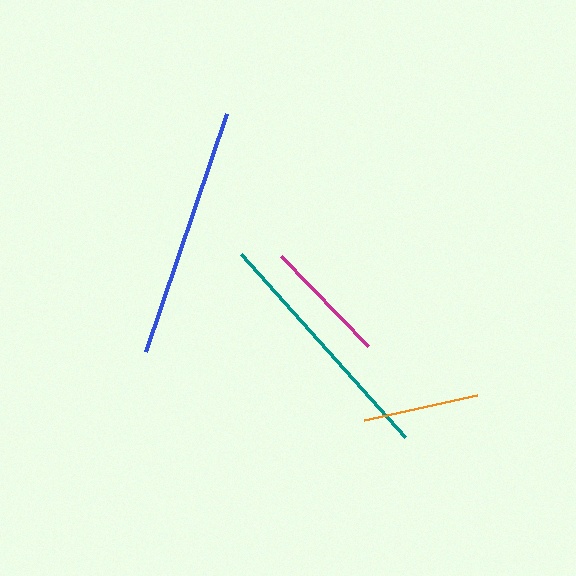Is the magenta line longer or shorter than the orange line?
The magenta line is longer than the orange line.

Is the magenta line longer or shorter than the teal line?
The teal line is longer than the magenta line.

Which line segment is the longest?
The blue line is the longest at approximately 252 pixels.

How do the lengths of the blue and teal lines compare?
The blue and teal lines are approximately the same length.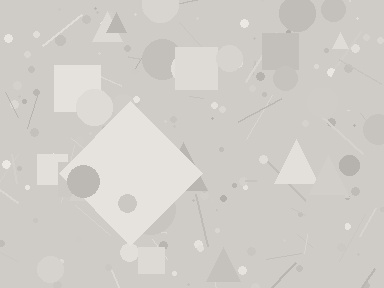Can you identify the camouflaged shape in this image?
The camouflaged shape is a diamond.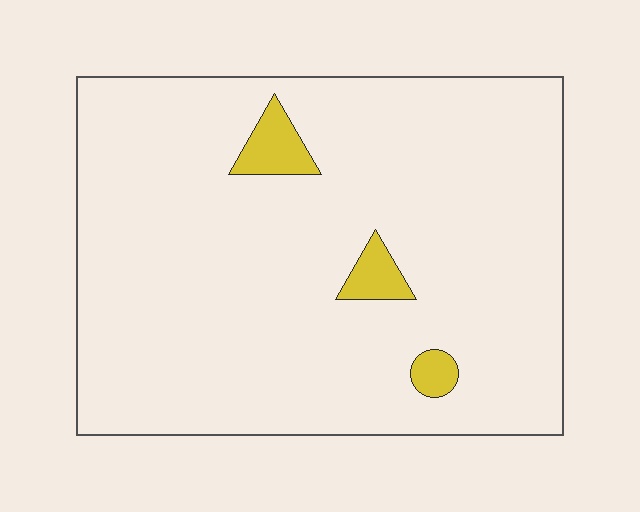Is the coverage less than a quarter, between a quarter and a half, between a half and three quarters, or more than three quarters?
Less than a quarter.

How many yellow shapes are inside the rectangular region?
3.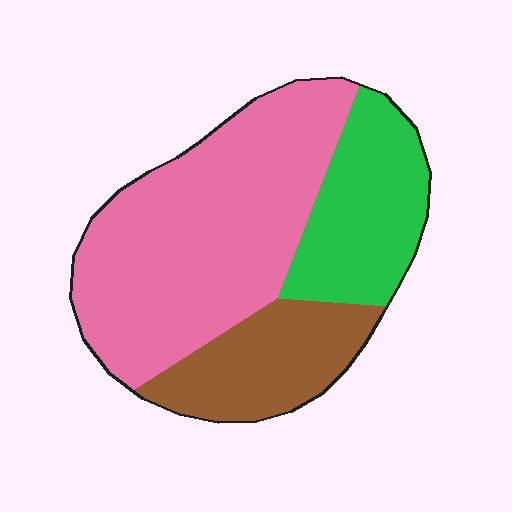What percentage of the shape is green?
Green takes up about one quarter (1/4) of the shape.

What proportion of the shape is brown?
Brown takes up about one fifth (1/5) of the shape.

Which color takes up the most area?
Pink, at roughly 55%.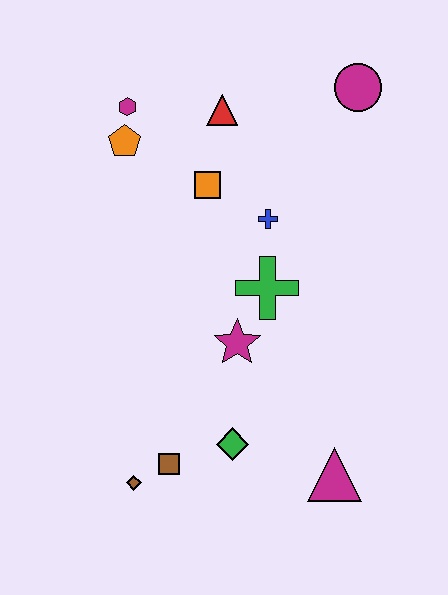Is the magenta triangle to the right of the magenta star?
Yes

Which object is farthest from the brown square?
The magenta circle is farthest from the brown square.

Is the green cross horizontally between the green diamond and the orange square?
No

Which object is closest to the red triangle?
The orange square is closest to the red triangle.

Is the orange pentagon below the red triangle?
Yes